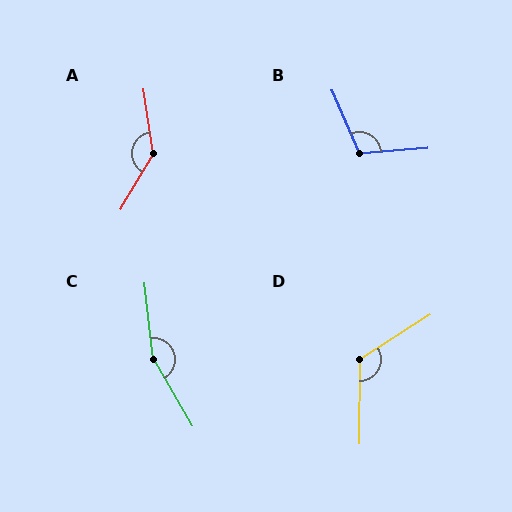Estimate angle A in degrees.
Approximately 140 degrees.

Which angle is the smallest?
B, at approximately 109 degrees.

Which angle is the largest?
C, at approximately 156 degrees.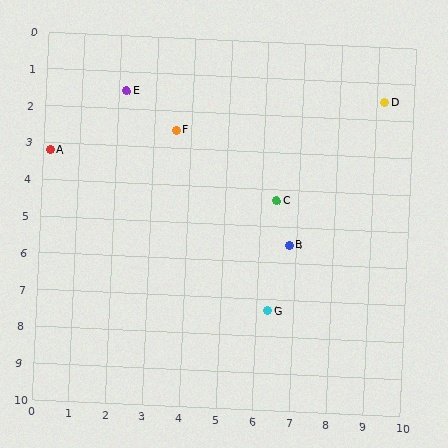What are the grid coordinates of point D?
Point D is at approximately (9.2, 1.5).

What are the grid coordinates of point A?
Point A is at approximately (0.2, 3.2).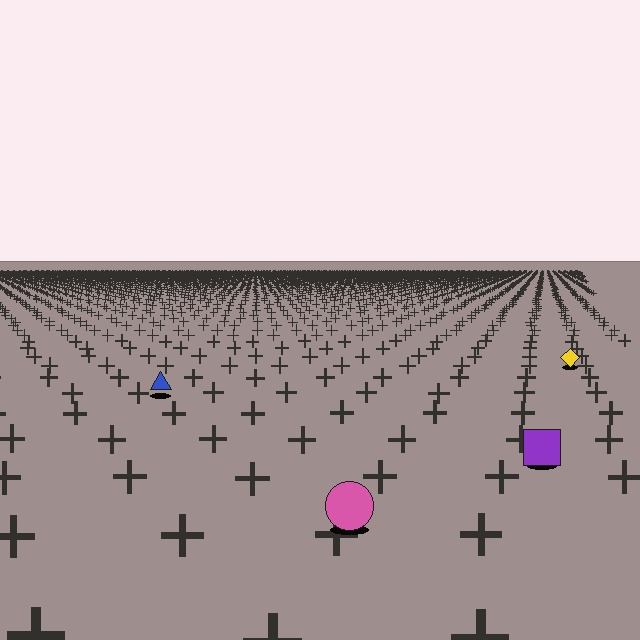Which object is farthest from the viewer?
The yellow diamond is farthest from the viewer. It appears smaller and the ground texture around it is denser.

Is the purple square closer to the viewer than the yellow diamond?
Yes. The purple square is closer — you can tell from the texture gradient: the ground texture is coarser near it.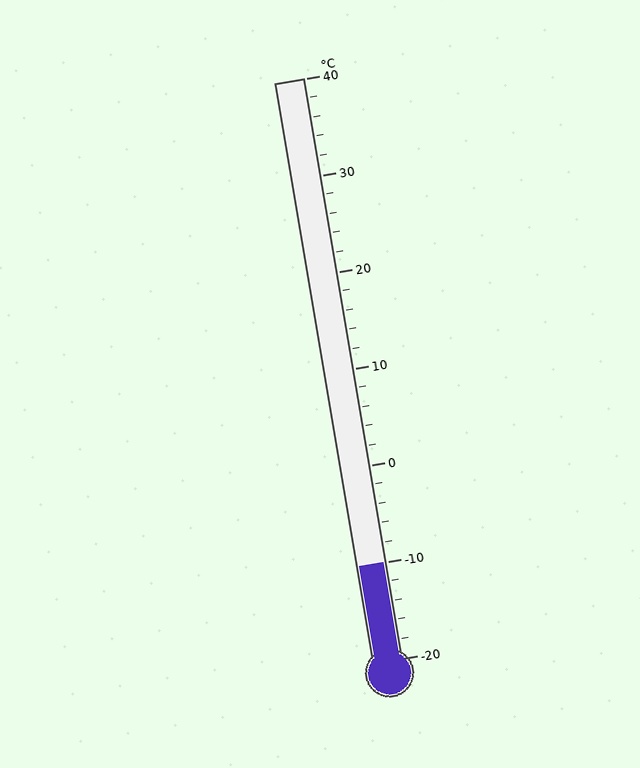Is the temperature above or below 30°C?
The temperature is below 30°C.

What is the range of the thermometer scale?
The thermometer scale ranges from -20°C to 40°C.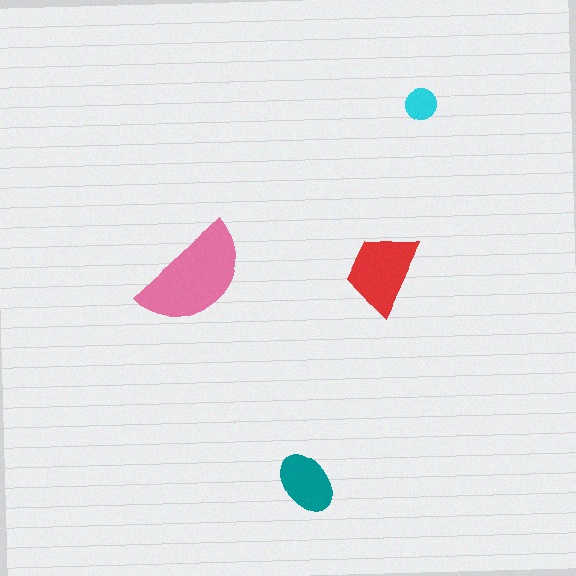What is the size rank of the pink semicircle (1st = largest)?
1st.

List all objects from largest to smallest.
The pink semicircle, the red trapezoid, the teal ellipse, the cyan circle.